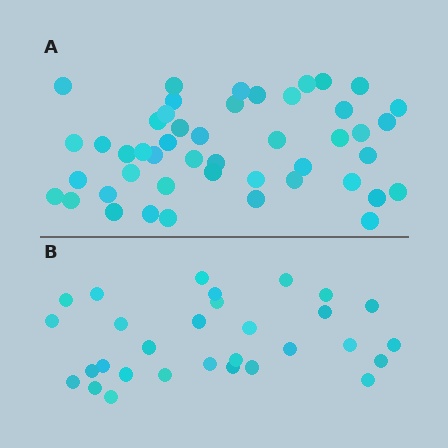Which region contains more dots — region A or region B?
Region A (the top region) has more dots.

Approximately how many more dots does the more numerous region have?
Region A has approximately 15 more dots than region B.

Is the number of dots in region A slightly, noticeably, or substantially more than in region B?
Region A has substantially more. The ratio is roughly 1.6 to 1.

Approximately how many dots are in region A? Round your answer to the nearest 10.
About 50 dots. (The exact count is 47, which rounds to 50.)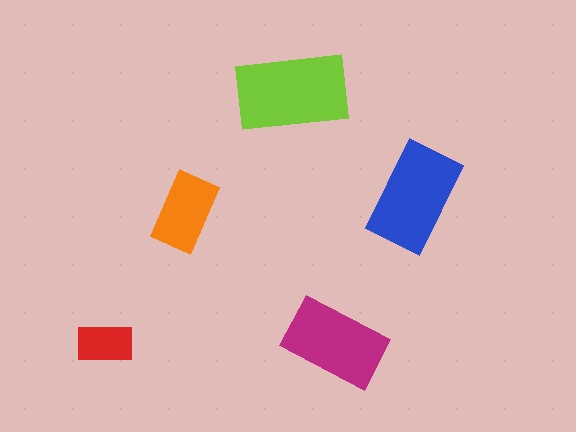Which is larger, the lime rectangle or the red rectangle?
The lime one.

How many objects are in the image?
There are 5 objects in the image.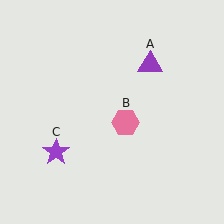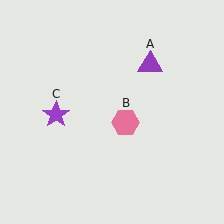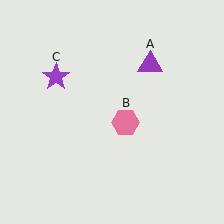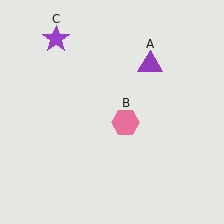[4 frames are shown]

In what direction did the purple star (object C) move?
The purple star (object C) moved up.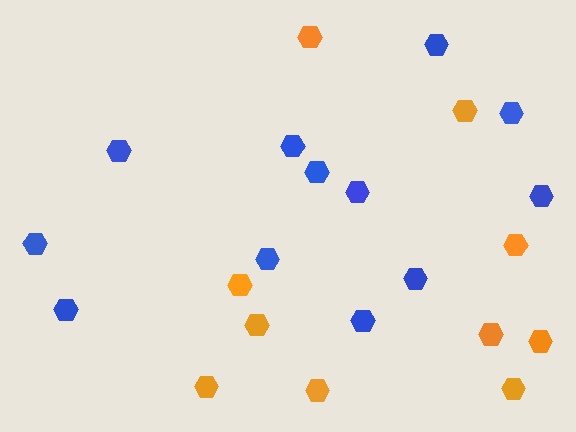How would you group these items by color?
There are 2 groups: one group of blue hexagons (12) and one group of orange hexagons (10).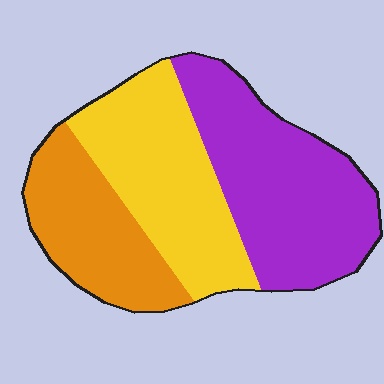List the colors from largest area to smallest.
From largest to smallest: purple, yellow, orange.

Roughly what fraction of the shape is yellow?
Yellow covers around 35% of the shape.